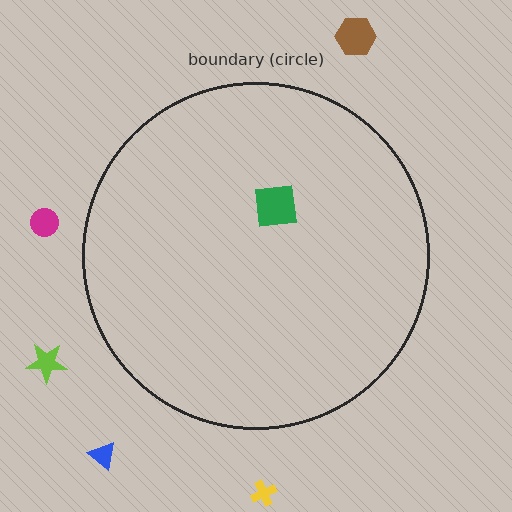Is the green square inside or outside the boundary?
Inside.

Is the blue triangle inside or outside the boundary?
Outside.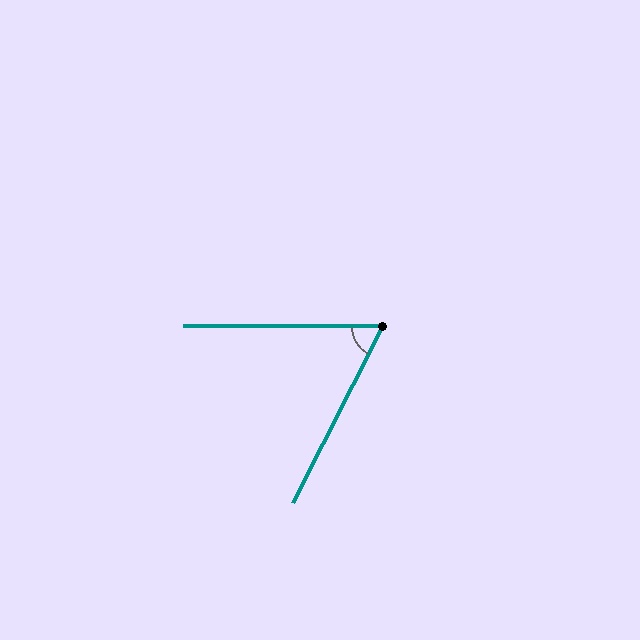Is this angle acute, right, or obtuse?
It is acute.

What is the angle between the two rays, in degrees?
Approximately 63 degrees.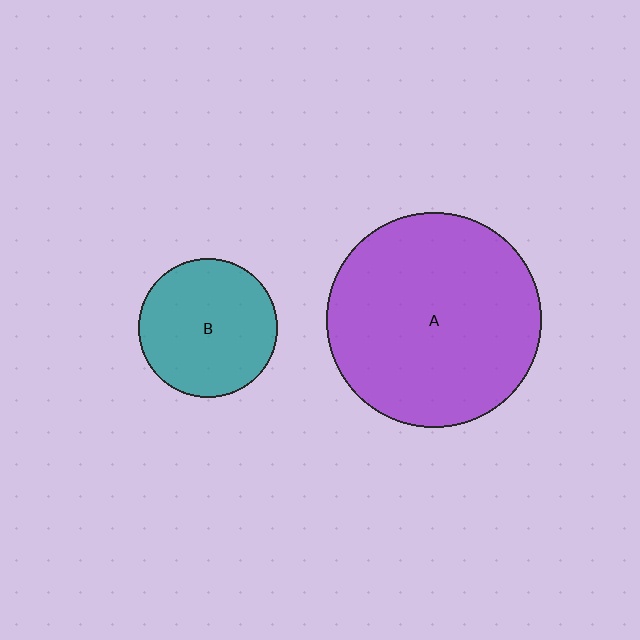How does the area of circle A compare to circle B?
Approximately 2.4 times.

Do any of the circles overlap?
No, none of the circles overlap.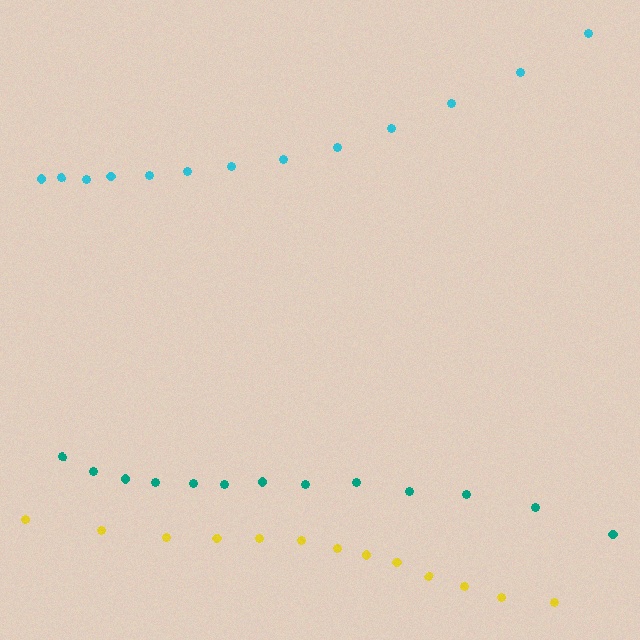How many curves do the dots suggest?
There are 3 distinct paths.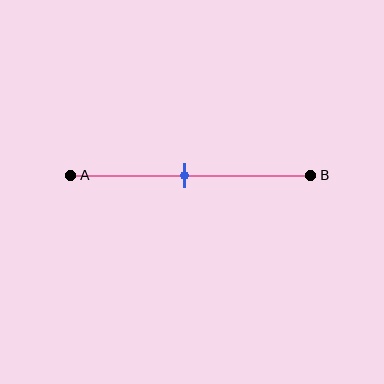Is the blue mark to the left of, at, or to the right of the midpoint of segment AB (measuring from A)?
The blue mark is approximately at the midpoint of segment AB.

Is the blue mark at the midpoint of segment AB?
Yes, the mark is approximately at the midpoint.